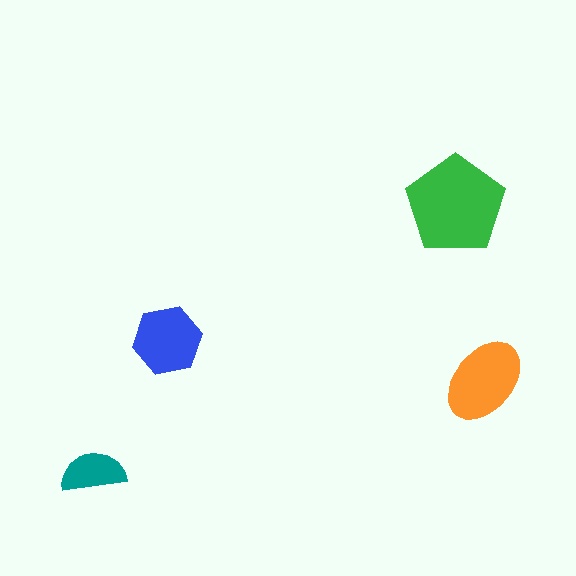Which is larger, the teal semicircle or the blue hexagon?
The blue hexagon.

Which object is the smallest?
The teal semicircle.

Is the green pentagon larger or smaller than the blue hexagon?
Larger.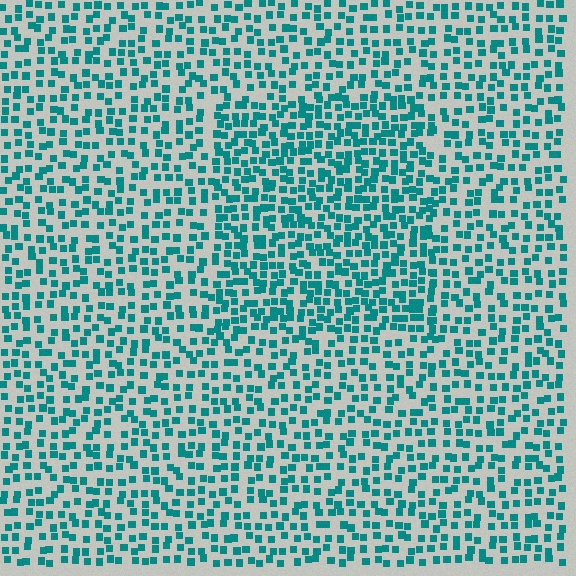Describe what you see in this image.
The image contains small teal elements arranged at two different densities. A rectangle-shaped region is visible where the elements are more densely packed than the surrounding area.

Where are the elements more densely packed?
The elements are more densely packed inside the rectangle boundary.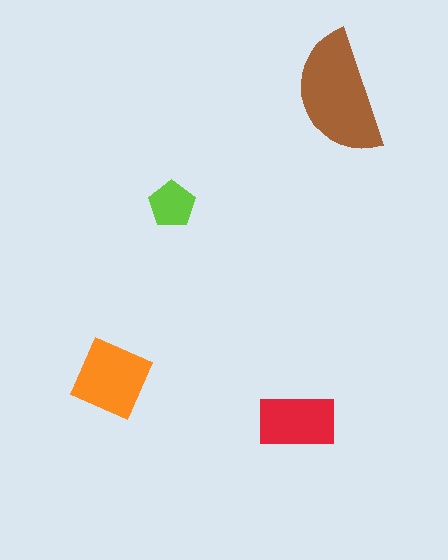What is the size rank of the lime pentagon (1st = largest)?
4th.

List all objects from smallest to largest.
The lime pentagon, the red rectangle, the orange square, the brown semicircle.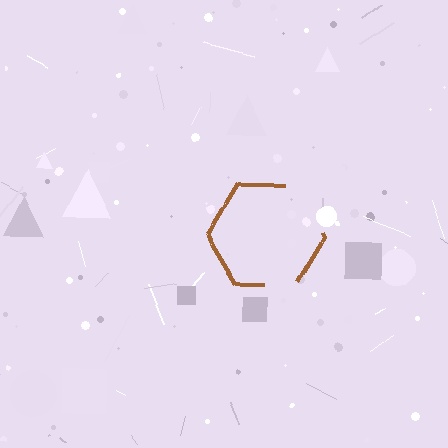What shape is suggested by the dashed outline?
The dashed outline suggests a hexagon.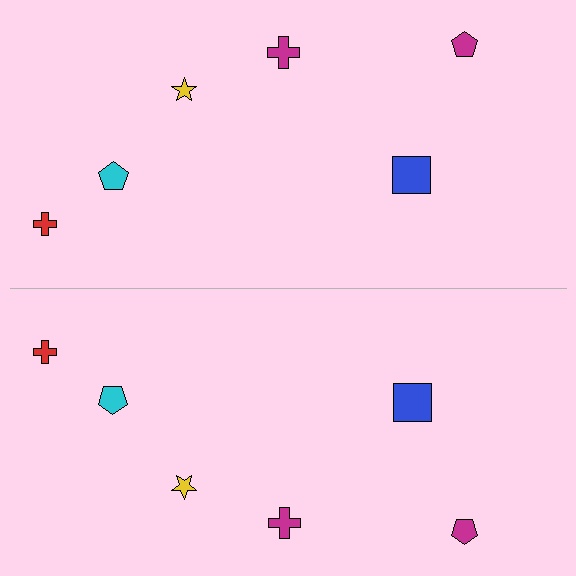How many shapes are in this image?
There are 12 shapes in this image.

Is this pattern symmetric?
Yes, this pattern has bilateral (reflection) symmetry.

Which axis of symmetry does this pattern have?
The pattern has a horizontal axis of symmetry running through the center of the image.